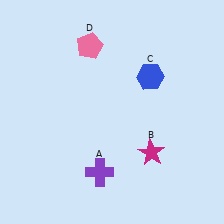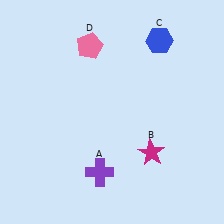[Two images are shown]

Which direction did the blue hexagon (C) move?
The blue hexagon (C) moved up.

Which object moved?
The blue hexagon (C) moved up.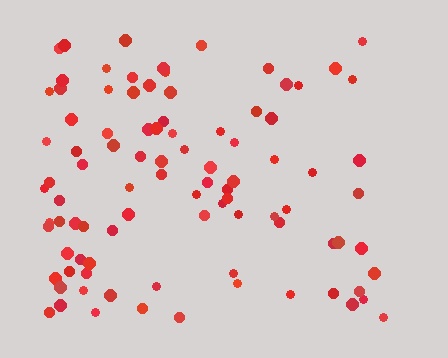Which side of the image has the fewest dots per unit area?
The right.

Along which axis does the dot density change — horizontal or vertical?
Horizontal.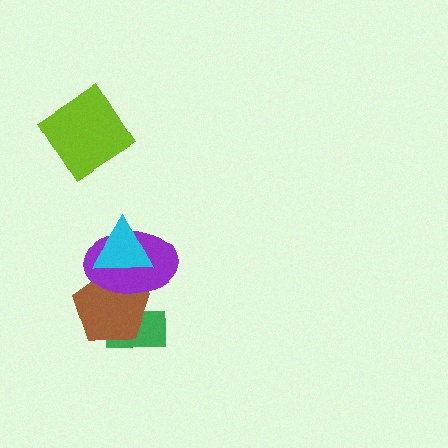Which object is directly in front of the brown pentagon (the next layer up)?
The purple ellipse is directly in front of the brown pentagon.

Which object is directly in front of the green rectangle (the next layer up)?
The brown pentagon is directly in front of the green rectangle.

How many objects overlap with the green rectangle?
2 objects overlap with the green rectangle.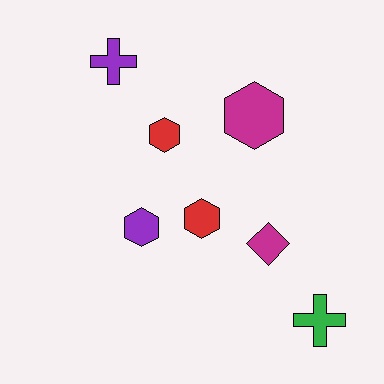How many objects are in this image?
There are 7 objects.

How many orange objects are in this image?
There are no orange objects.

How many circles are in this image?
There are no circles.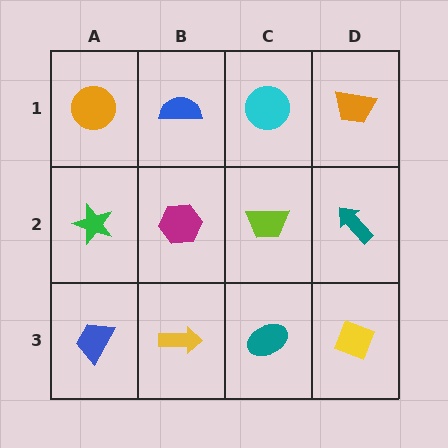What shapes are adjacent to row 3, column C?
A lime trapezoid (row 2, column C), a yellow arrow (row 3, column B), a yellow diamond (row 3, column D).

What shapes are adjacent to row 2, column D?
An orange trapezoid (row 1, column D), a yellow diamond (row 3, column D), a lime trapezoid (row 2, column C).